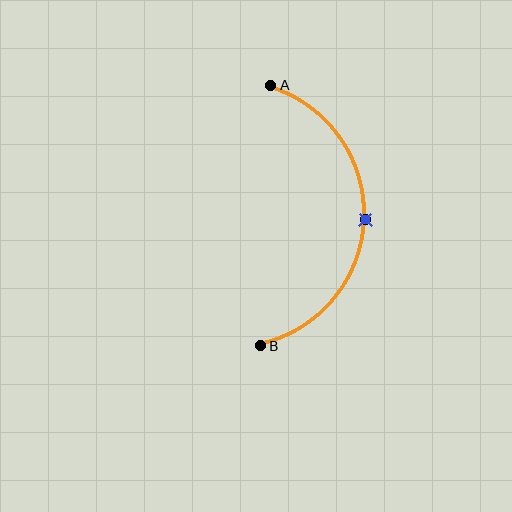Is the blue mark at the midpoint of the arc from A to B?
Yes. The blue mark lies on the arc at equal arc-length from both A and B — it is the arc midpoint.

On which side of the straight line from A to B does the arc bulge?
The arc bulges to the right of the straight line connecting A and B.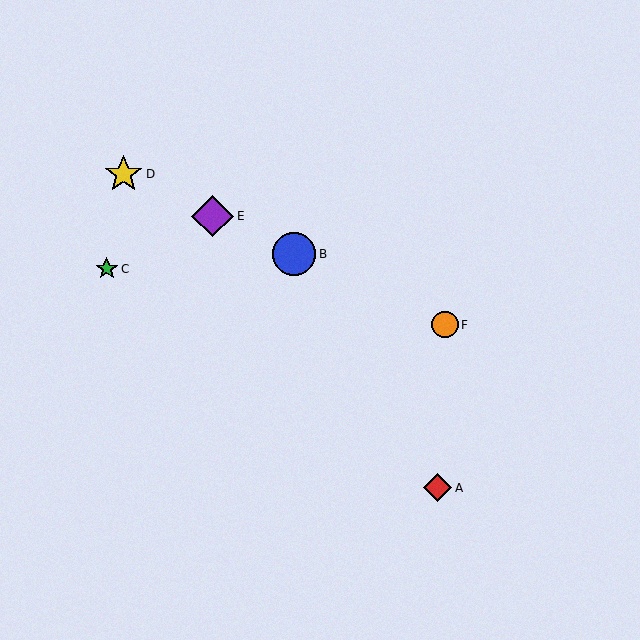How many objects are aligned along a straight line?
4 objects (B, D, E, F) are aligned along a straight line.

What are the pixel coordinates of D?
Object D is at (124, 174).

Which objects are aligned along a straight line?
Objects B, D, E, F are aligned along a straight line.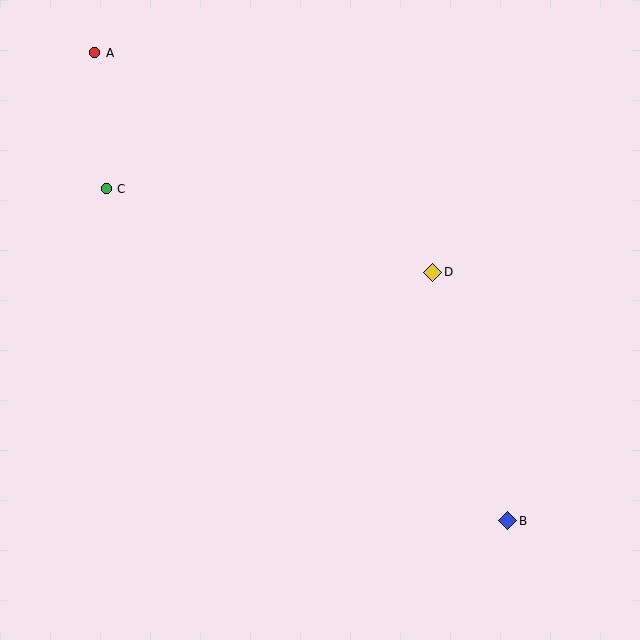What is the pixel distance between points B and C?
The distance between B and C is 521 pixels.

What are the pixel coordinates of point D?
Point D is at (433, 272).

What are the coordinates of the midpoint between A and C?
The midpoint between A and C is at (100, 121).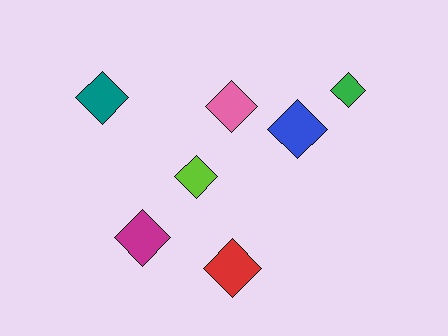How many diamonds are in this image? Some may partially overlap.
There are 7 diamonds.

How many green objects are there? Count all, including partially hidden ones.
There is 1 green object.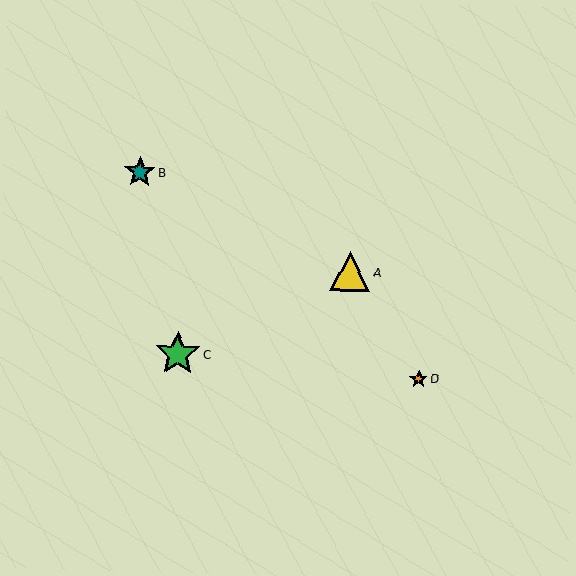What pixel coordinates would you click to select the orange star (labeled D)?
Click at (419, 379) to select the orange star D.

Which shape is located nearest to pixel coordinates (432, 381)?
The orange star (labeled D) at (419, 379) is nearest to that location.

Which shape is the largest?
The green star (labeled C) is the largest.